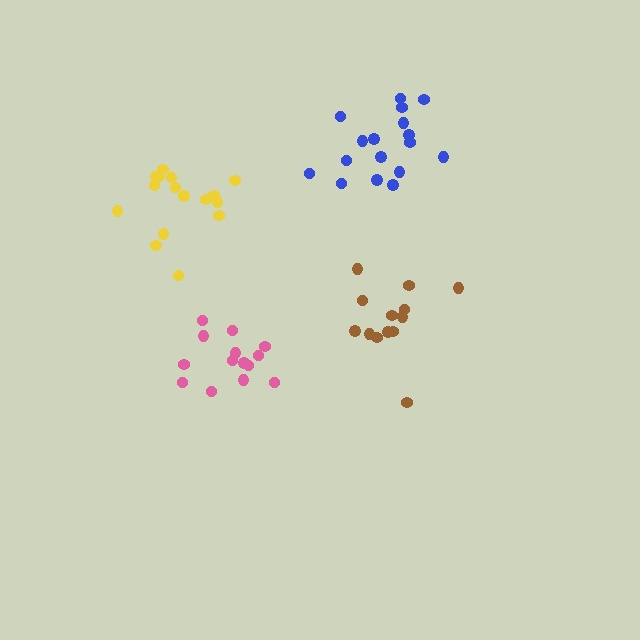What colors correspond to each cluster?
The clusters are colored: pink, brown, yellow, blue.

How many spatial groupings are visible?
There are 4 spatial groupings.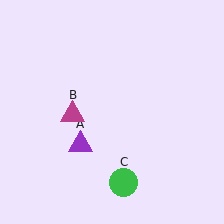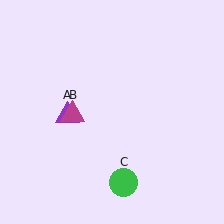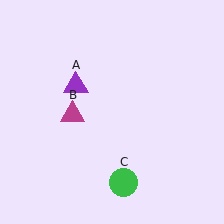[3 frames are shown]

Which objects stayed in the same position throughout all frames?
Magenta triangle (object B) and green circle (object C) remained stationary.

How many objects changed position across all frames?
1 object changed position: purple triangle (object A).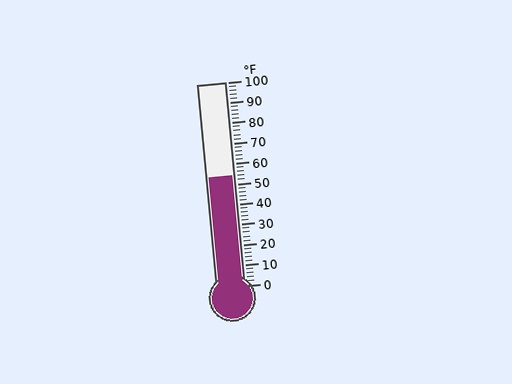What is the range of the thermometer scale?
The thermometer scale ranges from 0°F to 100°F.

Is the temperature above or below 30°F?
The temperature is above 30°F.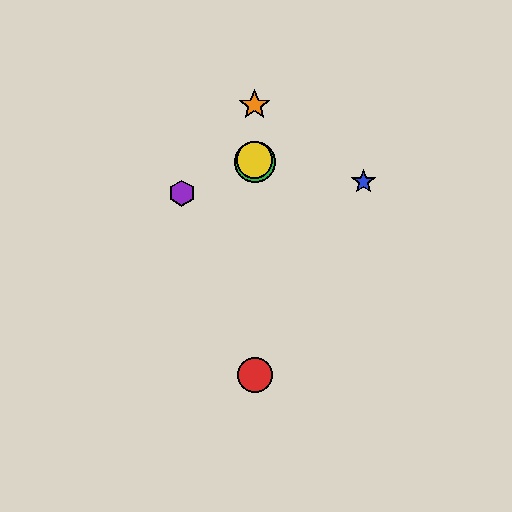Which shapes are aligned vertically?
The red circle, the green circle, the yellow circle, the orange star are aligned vertically.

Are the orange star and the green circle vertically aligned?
Yes, both are at x≈255.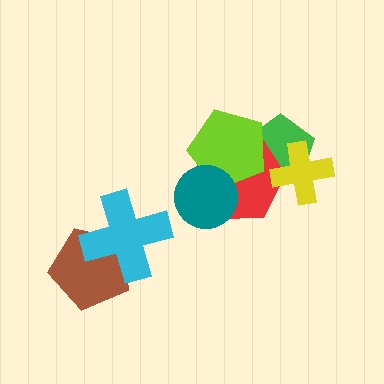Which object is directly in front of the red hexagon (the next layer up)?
The lime pentagon is directly in front of the red hexagon.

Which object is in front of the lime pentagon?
The teal circle is in front of the lime pentagon.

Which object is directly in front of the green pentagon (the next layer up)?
The red hexagon is directly in front of the green pentagon.